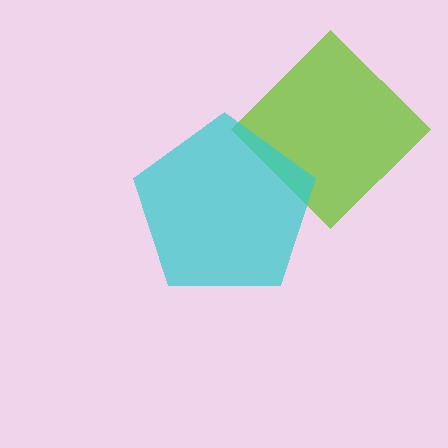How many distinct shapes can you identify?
There are 2 distinct shapes: a lime diamond, a cyan pentagon.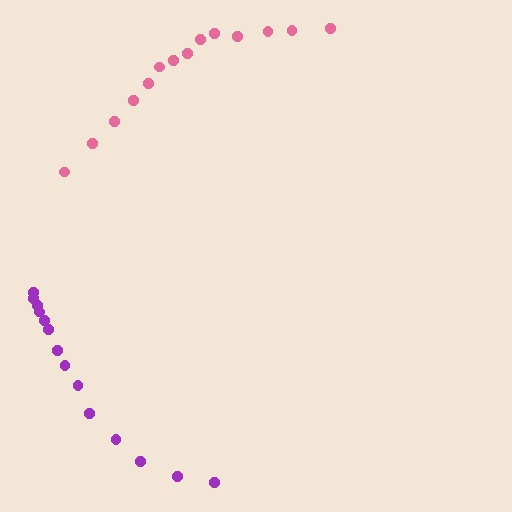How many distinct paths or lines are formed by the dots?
There are 2 distinct paths.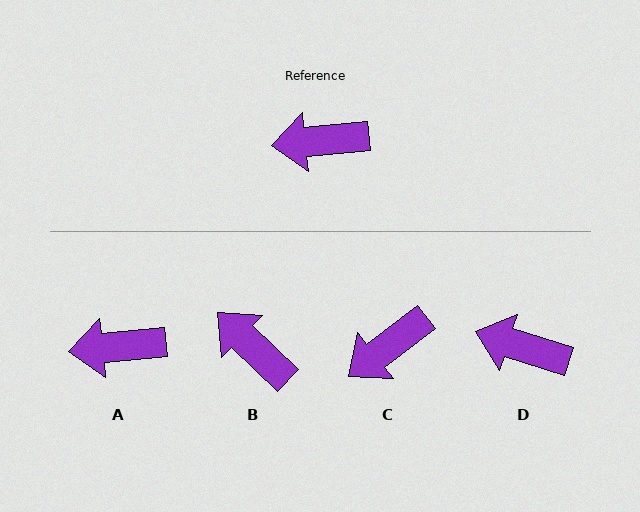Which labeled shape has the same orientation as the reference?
A.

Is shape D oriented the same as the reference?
No, it is off by about 23 degrees.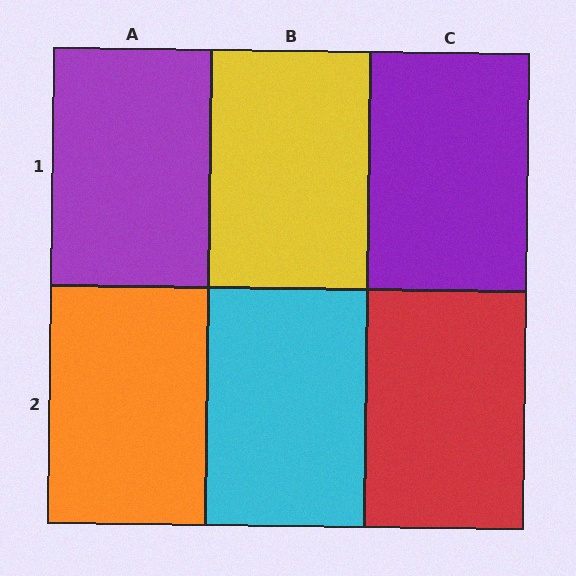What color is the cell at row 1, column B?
Yellow.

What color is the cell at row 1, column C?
Purple.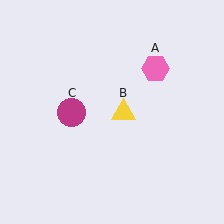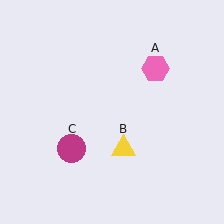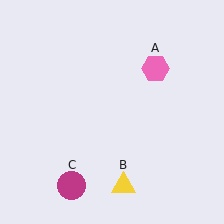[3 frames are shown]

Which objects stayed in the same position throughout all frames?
Pink hexagon (object A) remained stationary.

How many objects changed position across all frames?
2 objects changed position: yellow triangle (object B), magenta circle (object C).